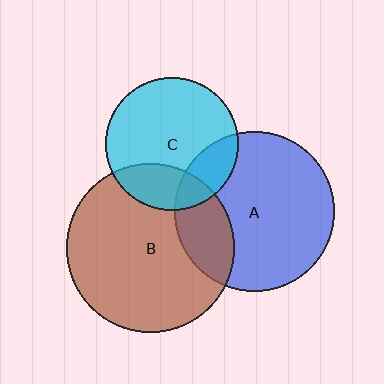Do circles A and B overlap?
Yes.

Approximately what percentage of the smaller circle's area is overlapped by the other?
Approximately 25%.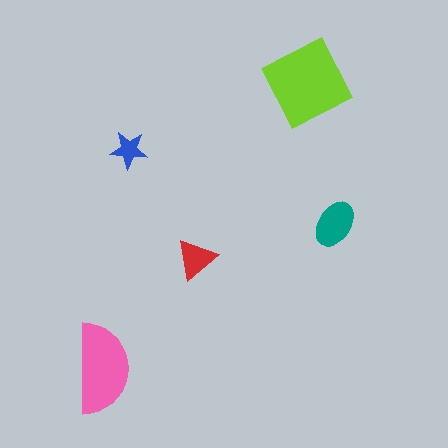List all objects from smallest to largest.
The blue star, the red triangle, the teal ellipse, the pink semicircle, the lime diamond.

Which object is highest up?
The lime diamond is topmost.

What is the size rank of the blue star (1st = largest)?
5th.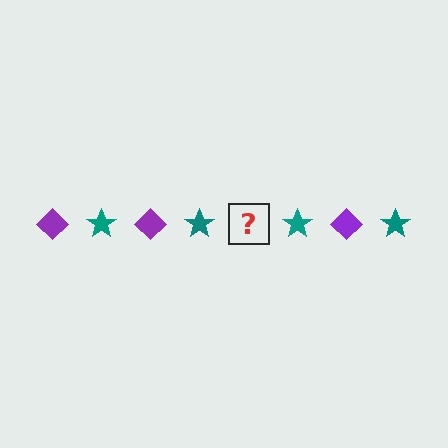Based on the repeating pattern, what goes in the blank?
The blank should be a purple diamond.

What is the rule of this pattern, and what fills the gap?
The rule is that the pattern alternates between purple diamond and teal star. The gap should be filled with a purple diamond.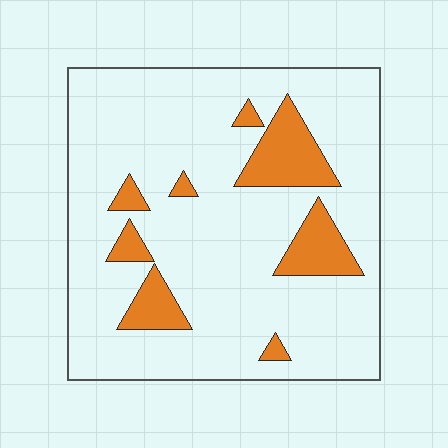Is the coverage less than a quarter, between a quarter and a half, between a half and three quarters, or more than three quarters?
Less than a quarter.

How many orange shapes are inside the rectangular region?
8.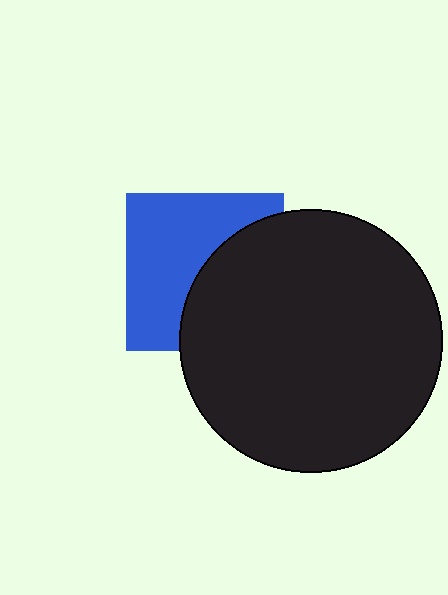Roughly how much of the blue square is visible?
About half of it is visible (roughly 55%).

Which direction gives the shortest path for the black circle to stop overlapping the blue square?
Moving right gives the shortest separation.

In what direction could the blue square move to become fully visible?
The blue square could move left. That would shift it out from behind the black circle entirely.